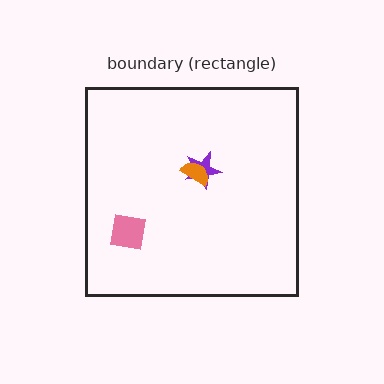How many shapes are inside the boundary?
3 inside, 0 outside.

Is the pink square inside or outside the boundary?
Inside.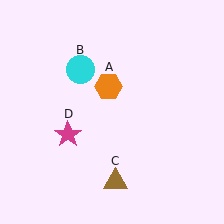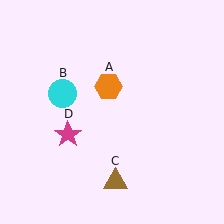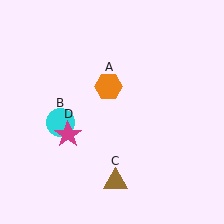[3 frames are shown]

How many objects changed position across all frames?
1 object changed position: cyan circle (object B).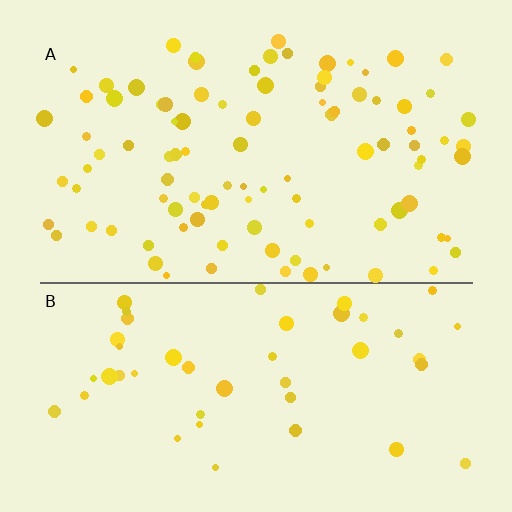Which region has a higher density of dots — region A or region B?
A (the top).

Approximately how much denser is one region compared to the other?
Approximately 2.1× — region A over region B.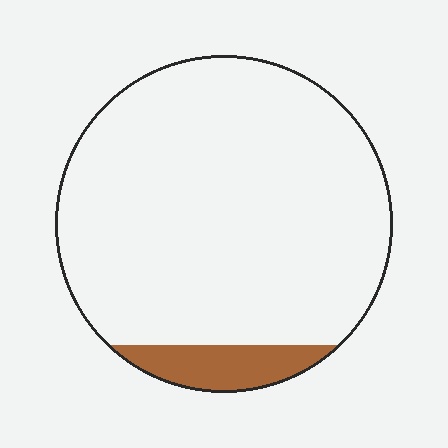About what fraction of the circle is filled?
About one tenth (1/10).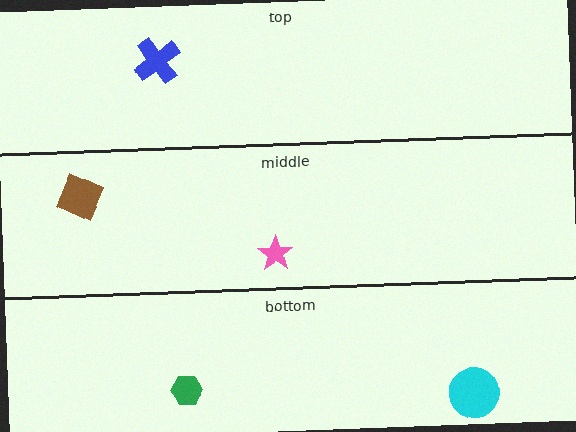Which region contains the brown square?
The middle region.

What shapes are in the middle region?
The pink star, the brown square.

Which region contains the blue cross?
The top region.